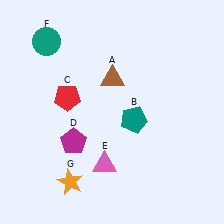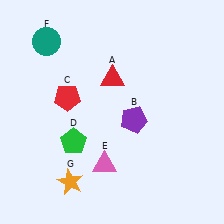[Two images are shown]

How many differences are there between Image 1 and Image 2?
There are 3 differences between the two images.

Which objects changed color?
A changed from brown to red. B changed from teal to purple. D changed from magenta to green.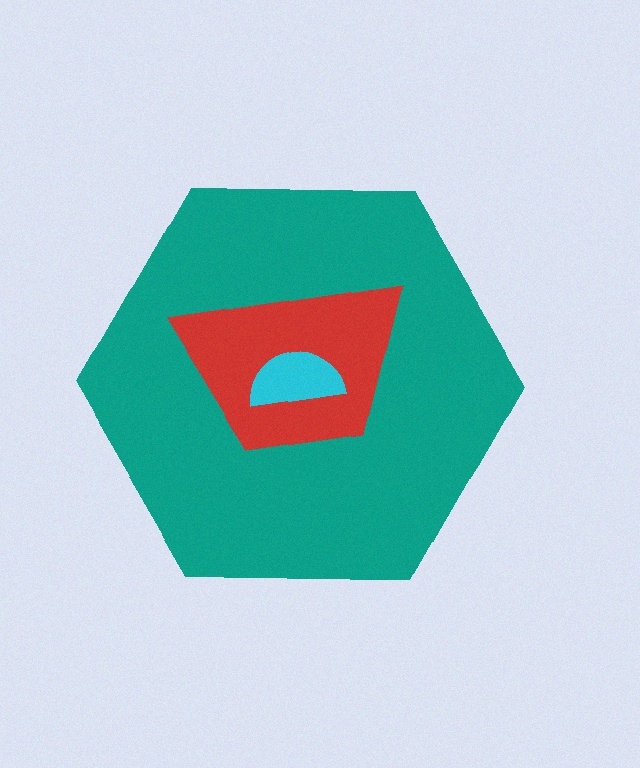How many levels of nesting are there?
3.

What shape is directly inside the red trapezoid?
The cyan semicircle.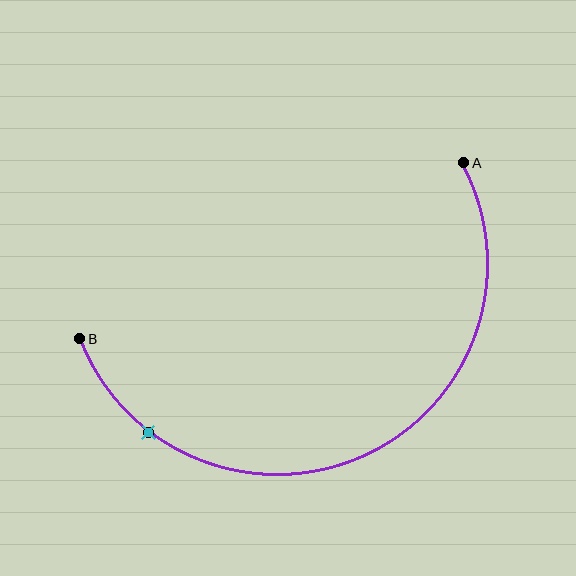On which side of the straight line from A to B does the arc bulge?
The arc bulges below the straight line connecting A and B.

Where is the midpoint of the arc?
The arc midpoint is the point on the curve farthest from the straight line joining A and B. It sits below that line.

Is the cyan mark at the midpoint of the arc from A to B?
No. The cyan mark lies on the arc but is closer to endpoint B. The arc midpoint would be at the point on the curve equidistant along the arc from both A and B.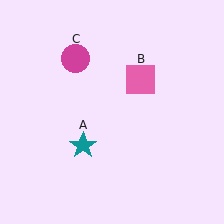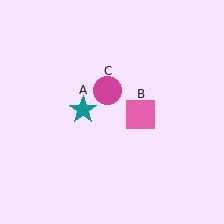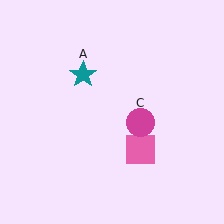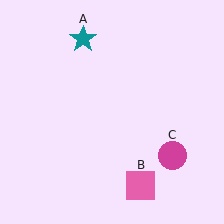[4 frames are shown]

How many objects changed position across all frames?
3 objects changed position: teal star (object A), pink square (object B), magenta circle (object C).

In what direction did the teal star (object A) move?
The teal star (object A) moved up.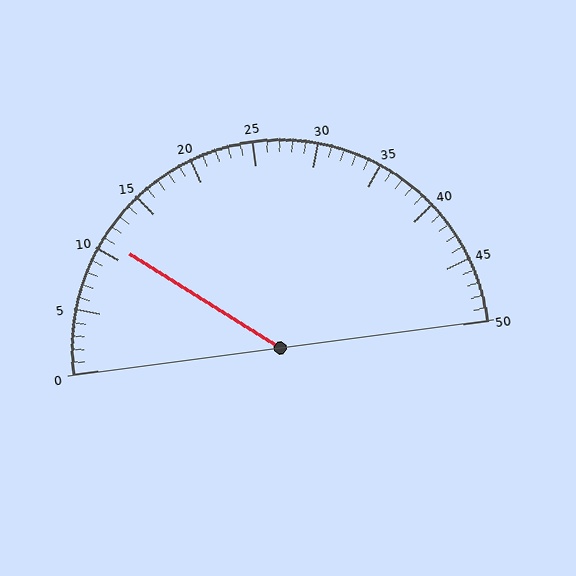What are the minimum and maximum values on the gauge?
The gauge ranges from 0 to 50.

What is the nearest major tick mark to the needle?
The nearest major tick mark is 10.